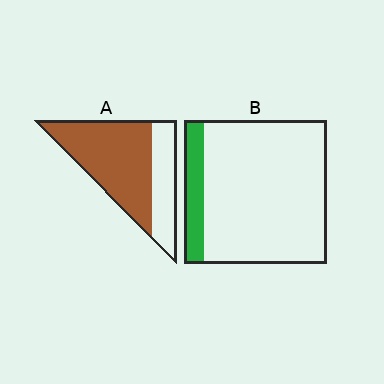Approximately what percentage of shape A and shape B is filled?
A is approximately 70% and B is approximately 15%.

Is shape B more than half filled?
No.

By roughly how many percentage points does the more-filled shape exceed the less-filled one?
By roughly 55 percentage points (A over B).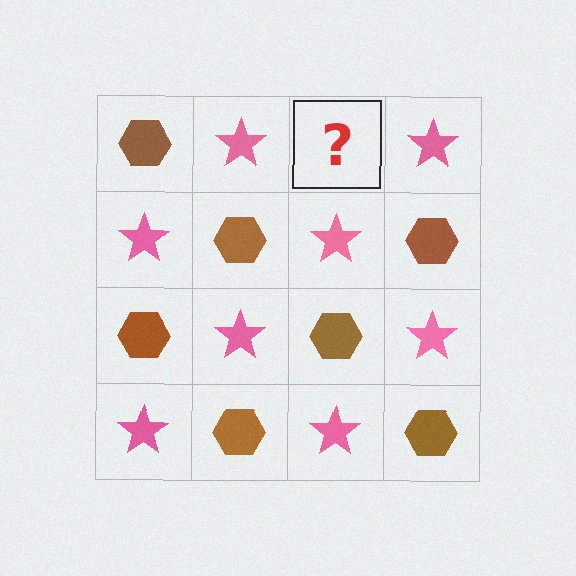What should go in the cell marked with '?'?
The missing cell should contain a brown hexagon.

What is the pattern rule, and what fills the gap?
The rule is that it alternates brown hexagon and pink star in a checkerboard pattern. The gap should be filled with a brown hexagon.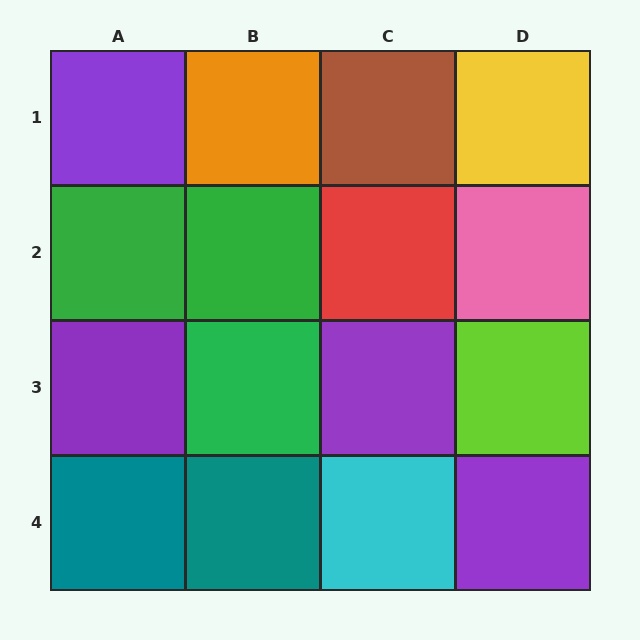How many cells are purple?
4 cells are purple.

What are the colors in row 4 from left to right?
Teal, teal, cyan, purple.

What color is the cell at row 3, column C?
Purple.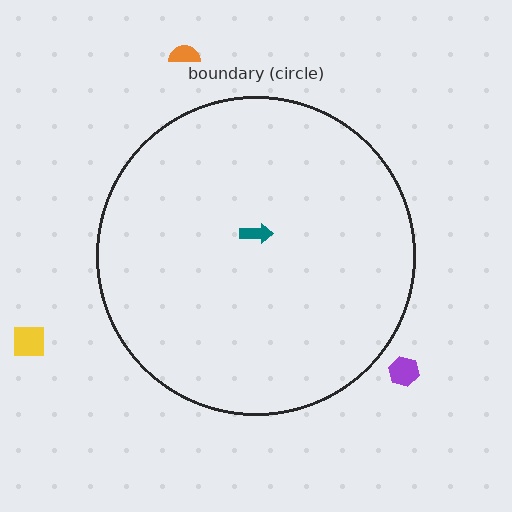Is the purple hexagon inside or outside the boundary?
Outside.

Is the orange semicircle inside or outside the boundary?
Outside.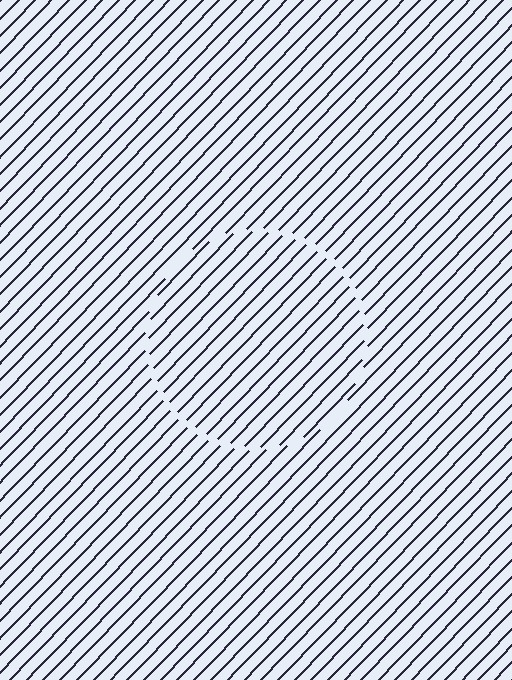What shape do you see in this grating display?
An illusory circle. The interior of the shape contains the same grating, shifted by half a period — the contour is defined by the phase discontinuity where line-ends from the inner and outer gratings abut.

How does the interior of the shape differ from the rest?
The interior of the shape contains the same grating, shifted by half a period — the contour is defined by the phase discontinuity where line-ends from the inner and outer gratings abut.